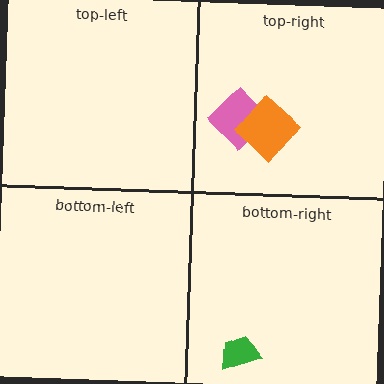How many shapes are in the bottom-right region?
1.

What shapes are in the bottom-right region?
The green trapezoid.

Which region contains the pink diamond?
The top-right region.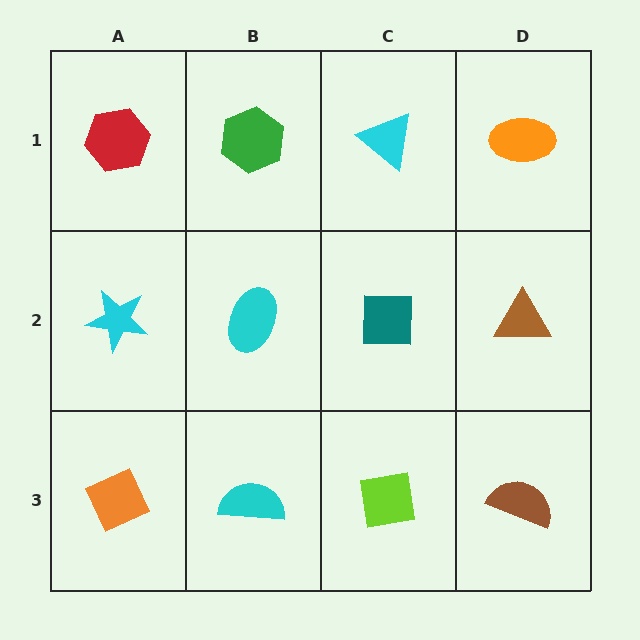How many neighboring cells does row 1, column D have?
2.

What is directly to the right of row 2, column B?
A teal square.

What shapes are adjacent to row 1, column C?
A teal square (row 2, column C), a green hexagon (row 1, column B), an orange ellipse (row 1, column D).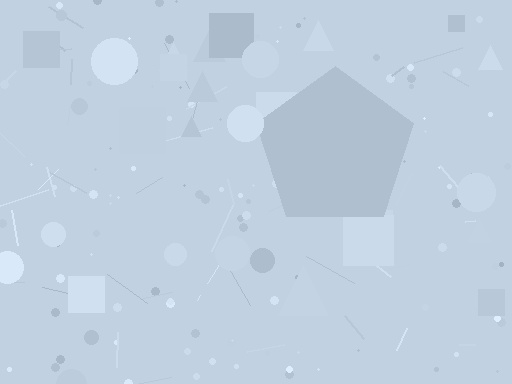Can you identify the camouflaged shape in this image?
The camouflaged shape is a pentagon.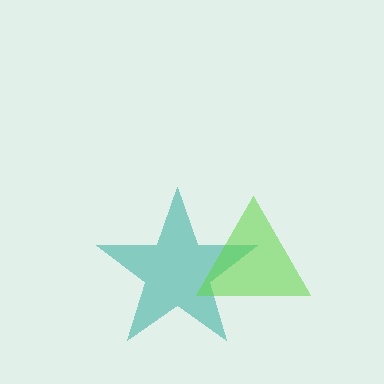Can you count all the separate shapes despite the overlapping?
Yes, there are 2 separate shapes.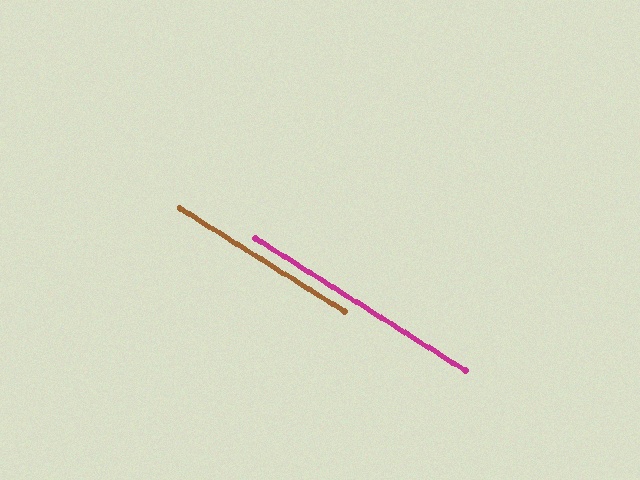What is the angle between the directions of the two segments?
Approximately 0 degrees.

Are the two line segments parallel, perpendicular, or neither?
Parallel — their directions differ by only 0.1°.